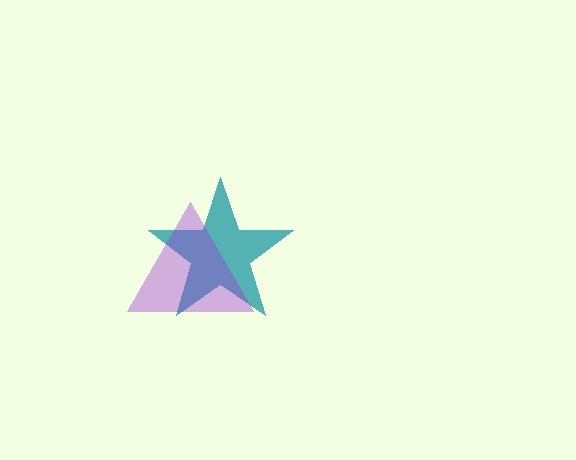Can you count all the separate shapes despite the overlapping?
Yes, there are 2 separate shapes.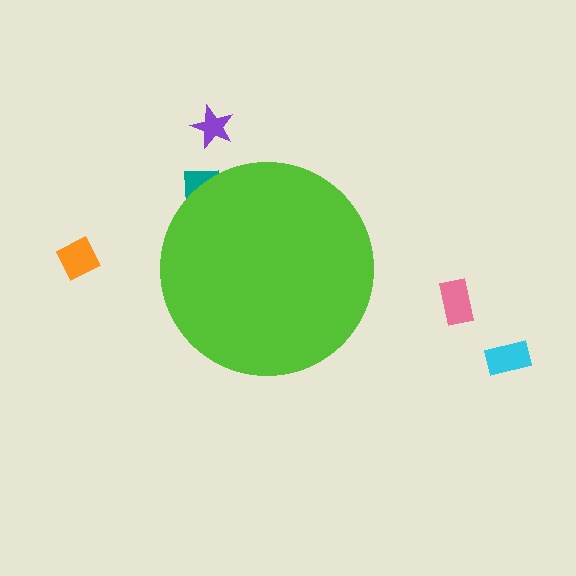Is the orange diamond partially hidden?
No, the orange diamond is fully visible.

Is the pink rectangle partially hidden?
No, the pink rectangle is fully visible.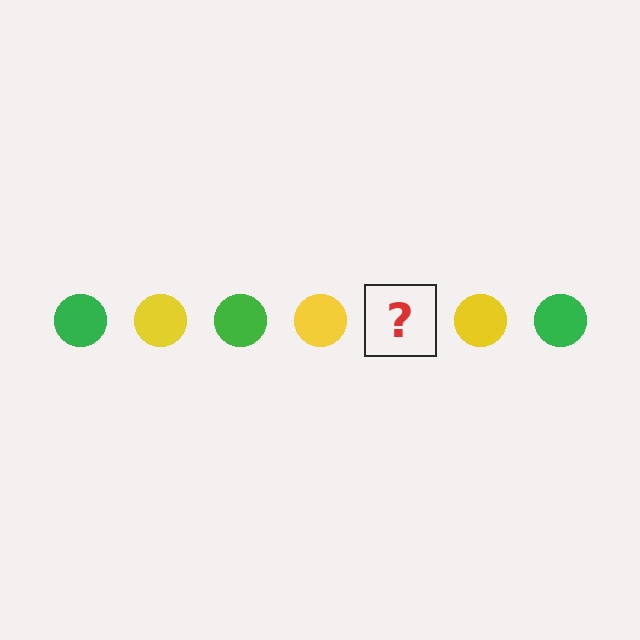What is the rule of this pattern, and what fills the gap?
The rule is that the pattern cycles through green, yellow circles. The gap should be filled with a green circle.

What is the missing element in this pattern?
The missing element is a green circle.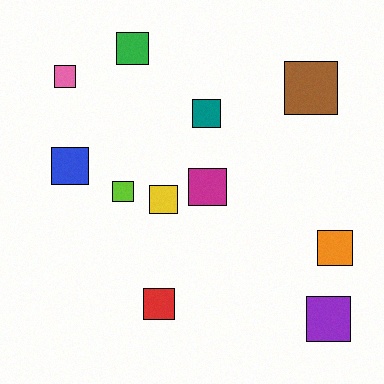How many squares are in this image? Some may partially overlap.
There are 11 squares.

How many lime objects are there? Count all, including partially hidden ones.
There is 1 lime object.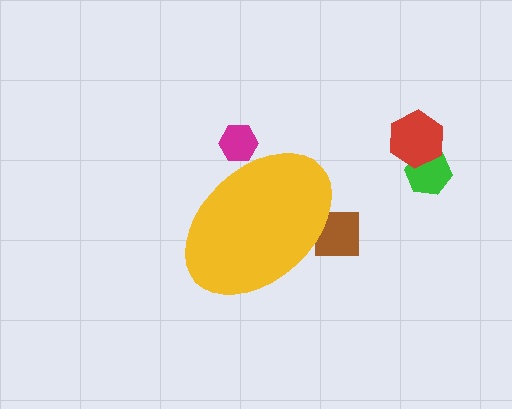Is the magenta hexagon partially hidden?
Yes, the magenta hexagon is partially hidden behind the yellow ellipse.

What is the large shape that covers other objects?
A yellow ellipse.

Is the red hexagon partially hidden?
No, the red hexagon is fully visible.